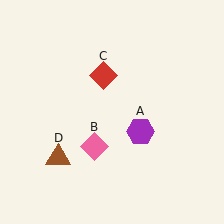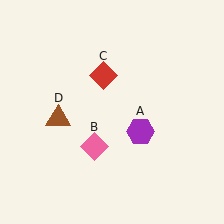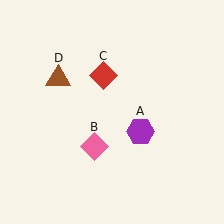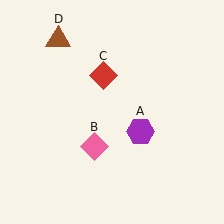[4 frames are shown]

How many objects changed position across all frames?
1 object changed position: brown triangle (object D).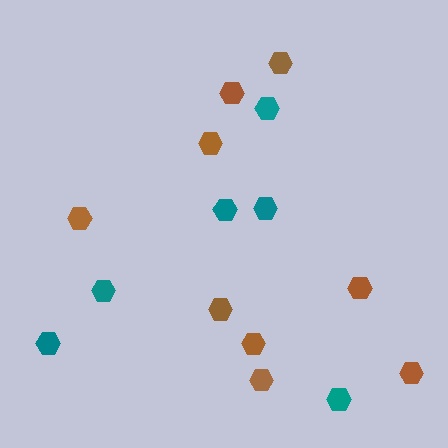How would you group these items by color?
There are 2 groups: one group of brown hexagons (9) and one group of teal hexagons (6).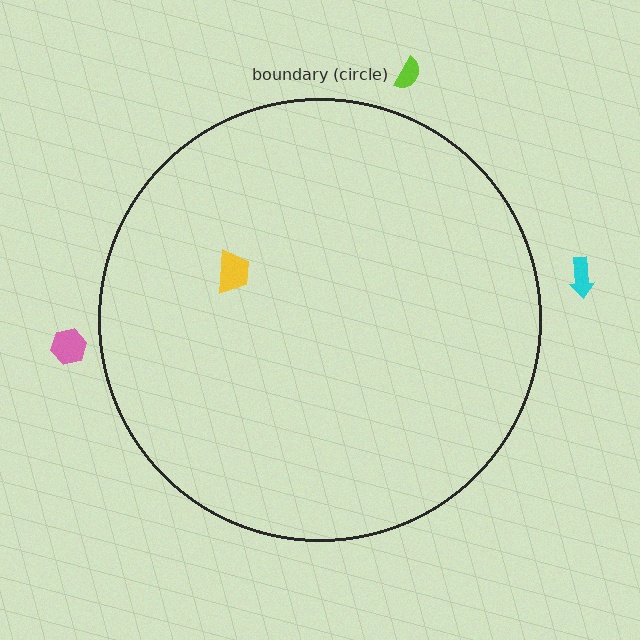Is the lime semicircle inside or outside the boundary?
Outside.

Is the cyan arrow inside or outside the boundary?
Outside.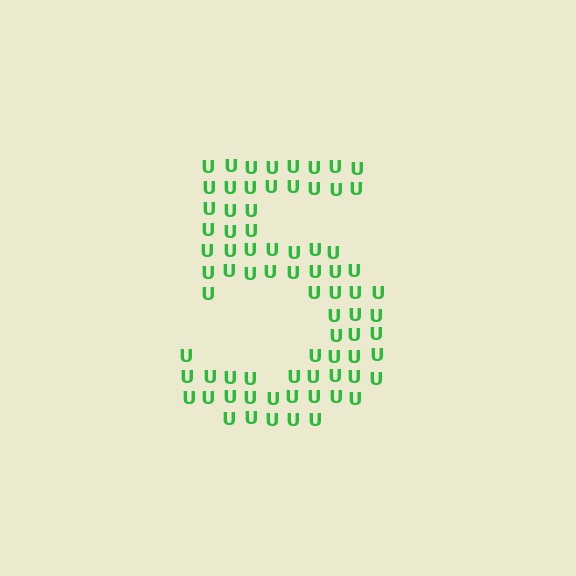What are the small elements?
The small elements are letter U's.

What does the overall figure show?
The overall figure shows the digit 5.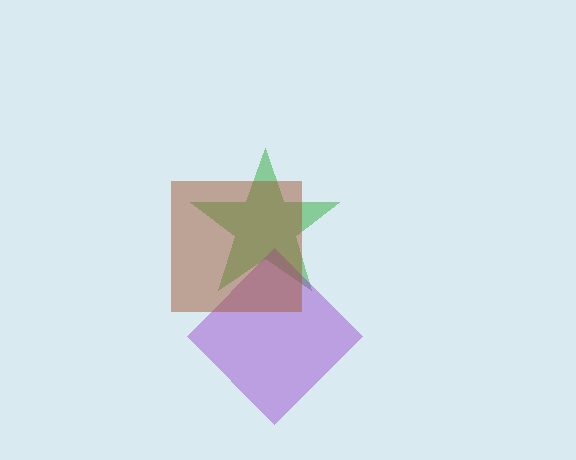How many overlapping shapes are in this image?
There are 3 overlapping shapes in the image.